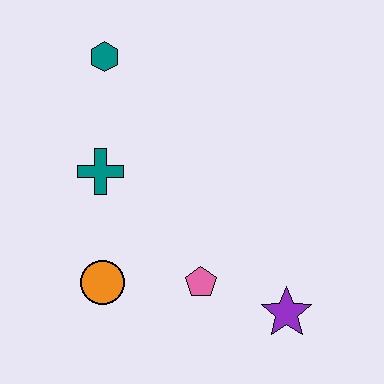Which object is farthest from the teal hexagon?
The purple star is farthest from the teal hexagon.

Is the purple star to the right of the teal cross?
Yes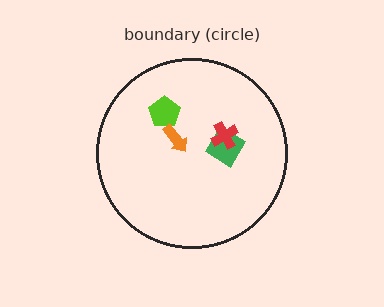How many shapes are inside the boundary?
4 inside, 0 outside.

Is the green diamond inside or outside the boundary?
Inside.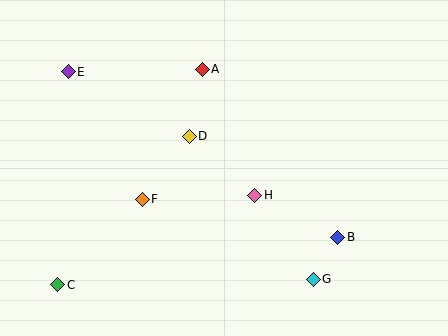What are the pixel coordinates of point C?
Point C is at (58, 285).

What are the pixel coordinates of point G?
Point G is at (313, 279).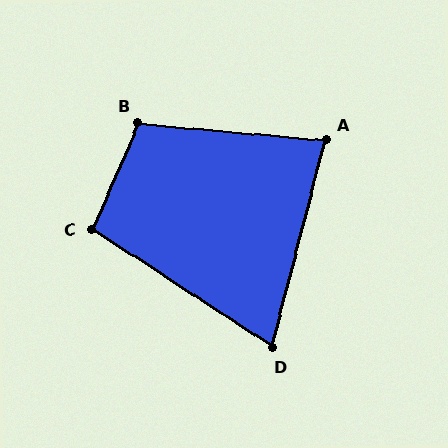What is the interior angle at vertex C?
Approximately 100 degrees (obtuse).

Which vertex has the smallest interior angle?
D, at approximately 72 degrees.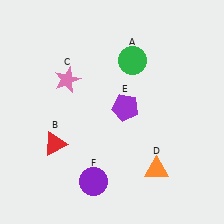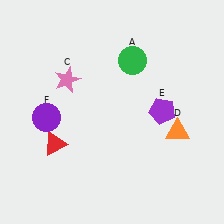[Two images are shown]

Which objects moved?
The objects that moved are: the orange triangle (D), the purple pentagon (E), the purple circle (F).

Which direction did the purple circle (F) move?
The purple circle (F) moved up.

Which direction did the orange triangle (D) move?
The orange triangle (D) moved up.